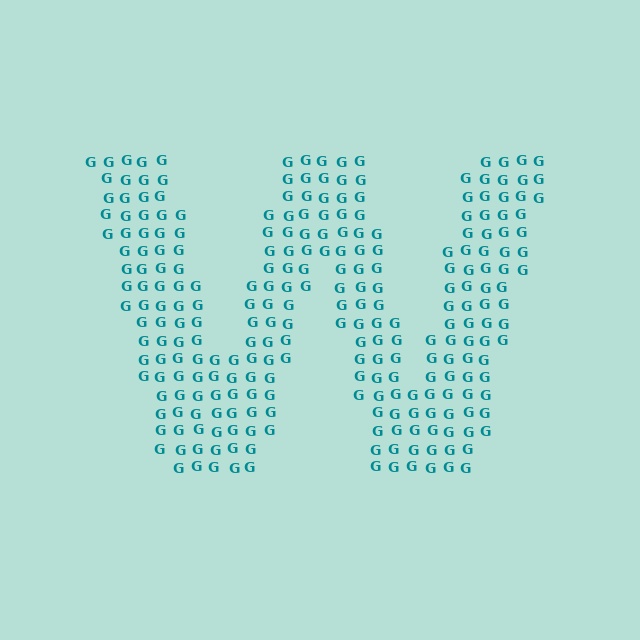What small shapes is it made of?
It is made of small letter G's.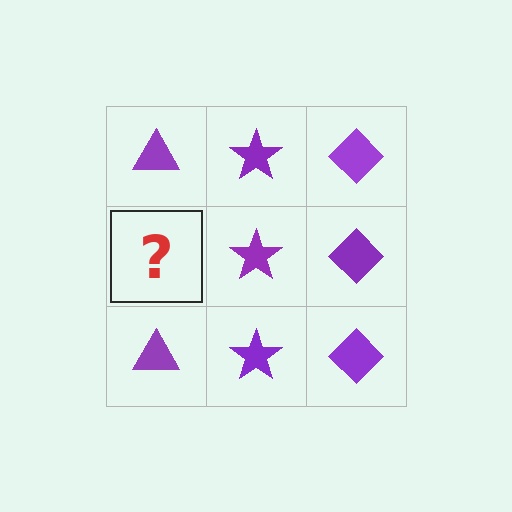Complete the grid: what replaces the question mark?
The question mark should be replaced with a purple triangle.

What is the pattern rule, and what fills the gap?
The rule is that each column has a consistent shape. The gap should be filled with a purple triangle.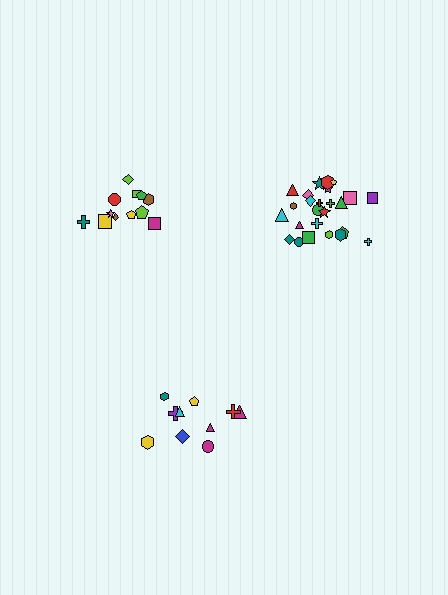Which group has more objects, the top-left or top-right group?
The top-right group.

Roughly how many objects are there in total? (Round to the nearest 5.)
Roughly 45 objects in total.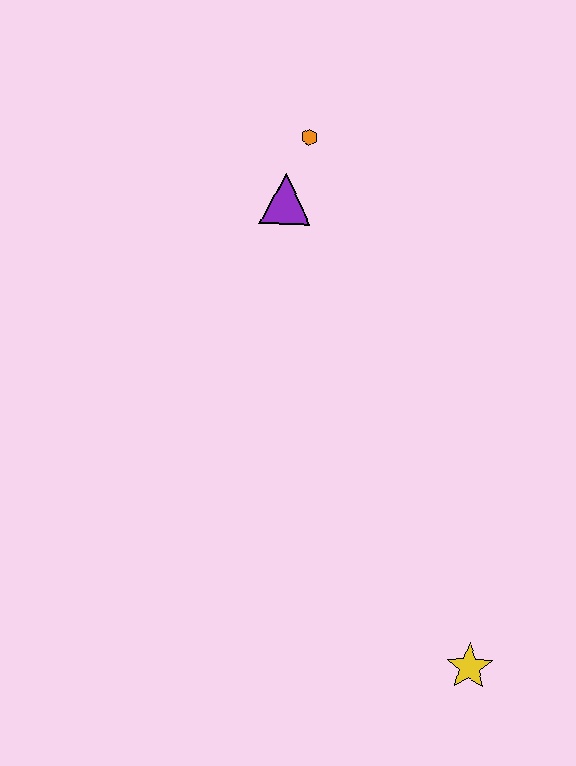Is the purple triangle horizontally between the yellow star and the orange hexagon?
No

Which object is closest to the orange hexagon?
The purple triangle is closest to the orange hexagon.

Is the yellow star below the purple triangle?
Yes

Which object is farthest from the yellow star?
The orange hexagon is farthest from the yellow star.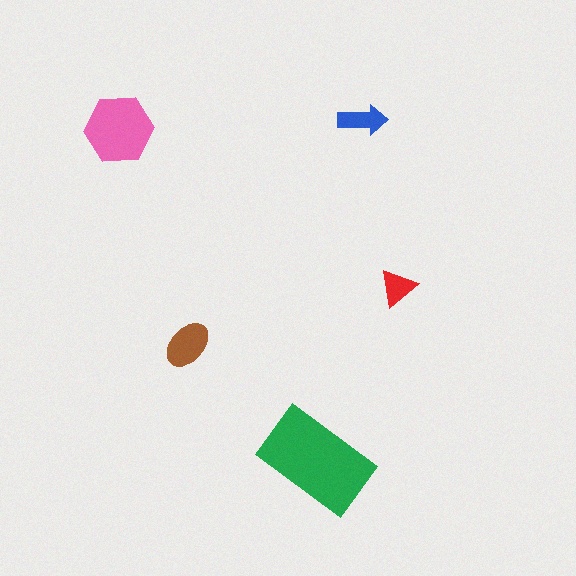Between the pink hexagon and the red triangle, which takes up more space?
The pink hexagon.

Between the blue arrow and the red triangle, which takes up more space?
The blue arrow.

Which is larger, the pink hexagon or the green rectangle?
The green rectangle.